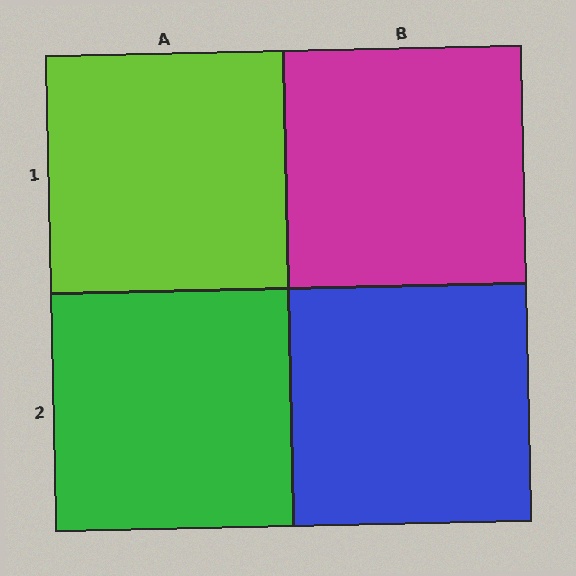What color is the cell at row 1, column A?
Lime.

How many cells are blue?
1 cell is blue.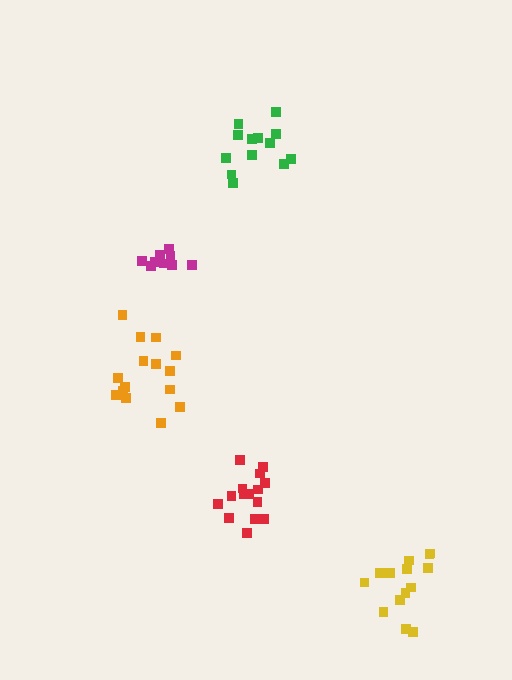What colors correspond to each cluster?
The clusters are colored: orange, magenta, red, green, yellow.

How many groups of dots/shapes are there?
There are 5 groups.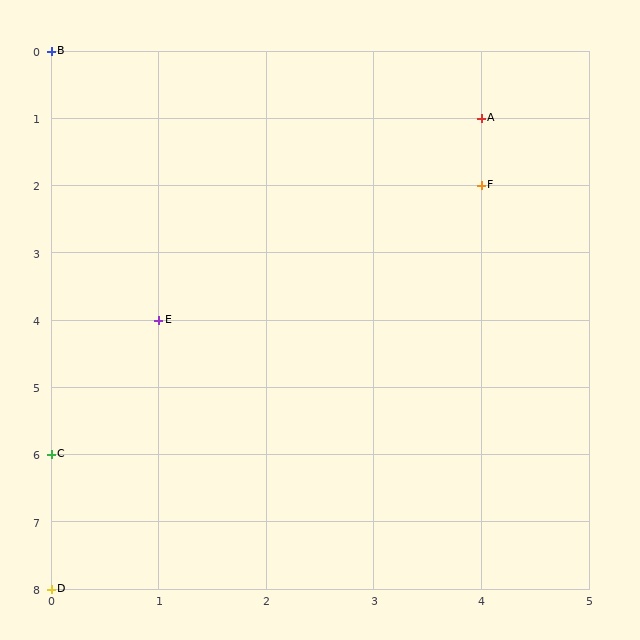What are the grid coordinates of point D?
Point D is at grid coordinates (0, 8).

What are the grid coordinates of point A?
Point A is at grid coordinates (4, 1).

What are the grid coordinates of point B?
Point B is at grid coordinates (0, 0).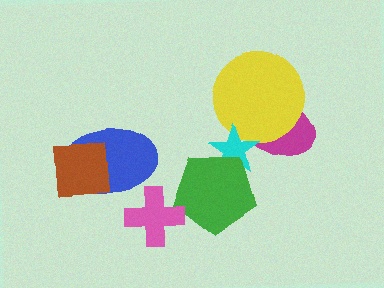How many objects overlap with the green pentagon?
2 objects overlap with the green pentagon.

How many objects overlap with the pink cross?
1 object overlaps with the pink cross.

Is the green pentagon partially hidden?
Yes, it is partially covered by another shape.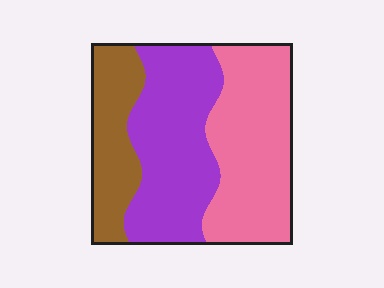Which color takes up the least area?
Brown, at roughly 20%.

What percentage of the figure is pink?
Pink covers 40% of the figure.